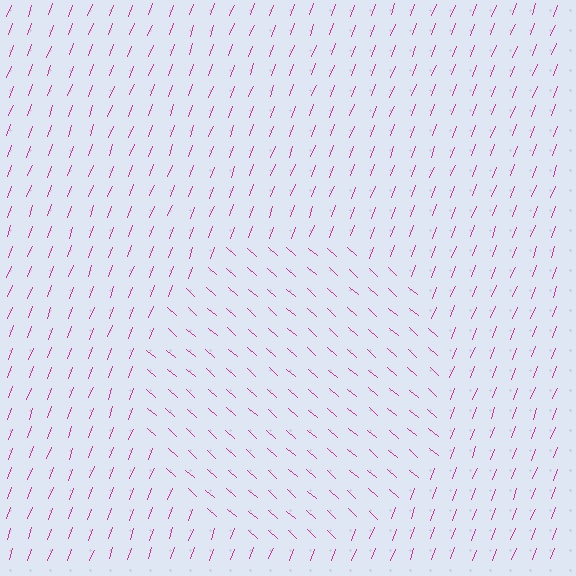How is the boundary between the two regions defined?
The boundary is defined purely by a change in line orientation (approximately 70 degrees difference). All lines are the same color and thickness.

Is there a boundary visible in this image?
Yes, there is a texture boundary formed by a change in line orientation.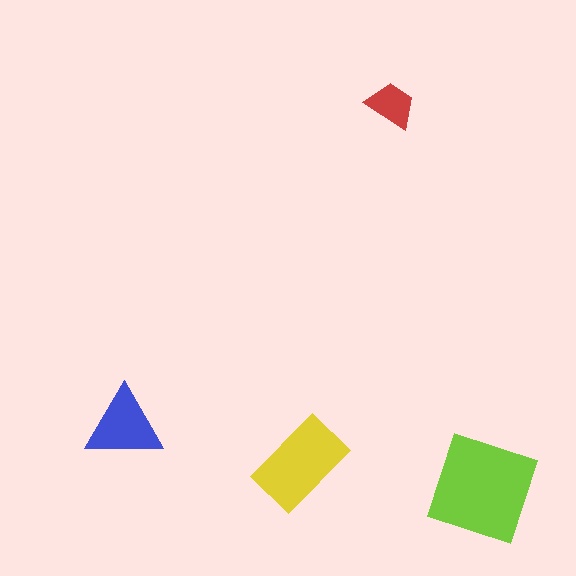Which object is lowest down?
The lime square is bottommost.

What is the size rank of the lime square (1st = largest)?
1st.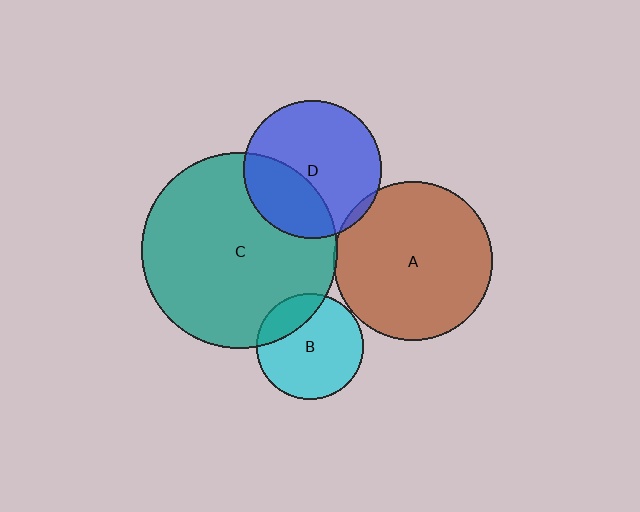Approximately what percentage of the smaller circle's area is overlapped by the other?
Approximately 35%.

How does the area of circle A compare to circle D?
Approximately 1.3 times.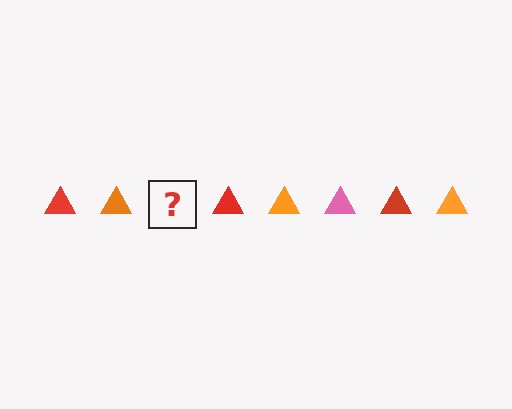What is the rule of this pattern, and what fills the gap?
The rule is that the pattern cycles through red, orange, pink triangles. The gap should be filled with a pink triangle.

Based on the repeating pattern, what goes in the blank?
The blank should be a pink triangle.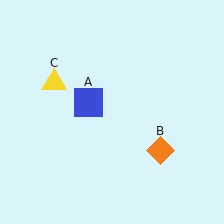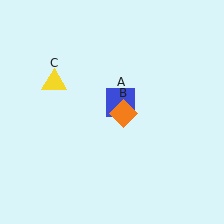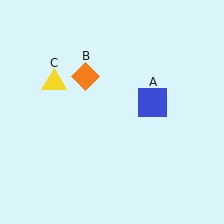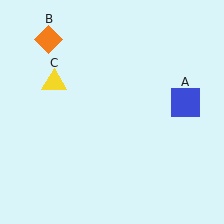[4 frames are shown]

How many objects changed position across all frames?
2 objects changed position: blue square (object A), orange diamond (object B).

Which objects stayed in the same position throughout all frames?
Yellow triangle (object C) remained stationary.